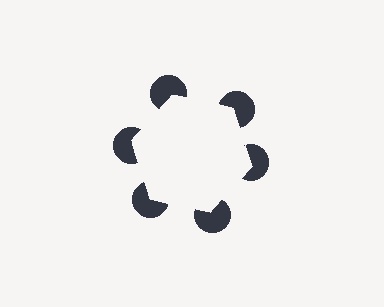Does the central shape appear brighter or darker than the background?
It typically appears slightly brighter than the background, even though no actual brightness change is drawn.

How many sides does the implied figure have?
6 sides.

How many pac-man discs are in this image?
There are 6 — one at each vertex of the illusory hexagon.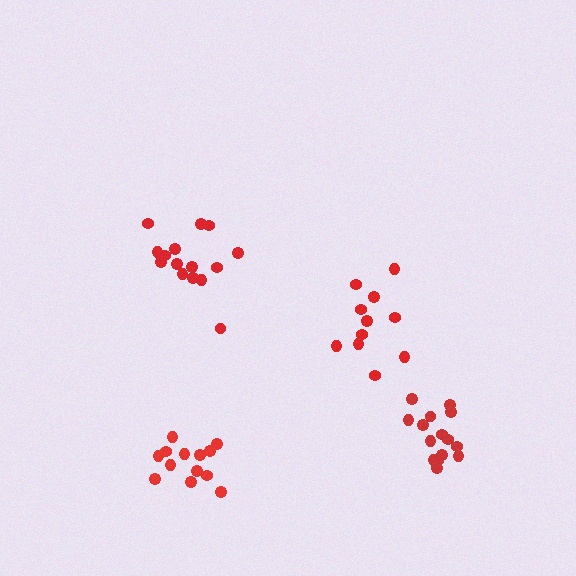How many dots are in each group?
Group 1: 15 dots, Group 2: 11 dots, Group 3: 13 dots, Group 4: 15 dots (54 total).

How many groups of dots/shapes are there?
There are 4 groups.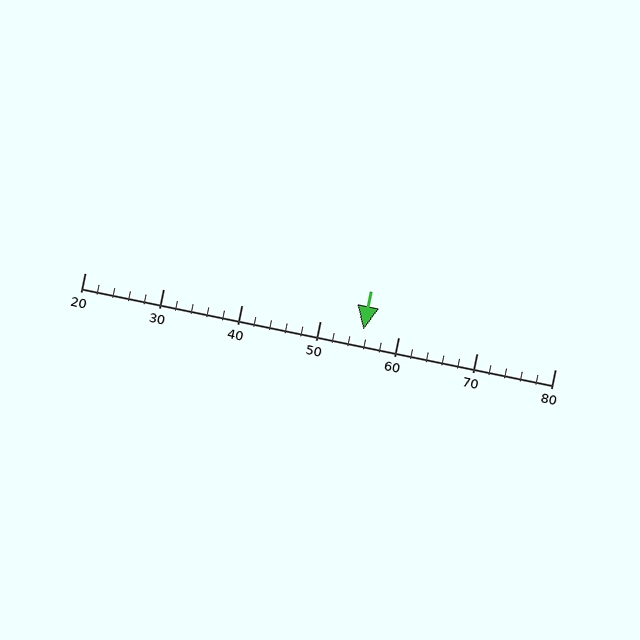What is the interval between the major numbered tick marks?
The major tick marks are spaced 10 units apart.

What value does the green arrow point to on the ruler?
The green arrow points to approximately 56.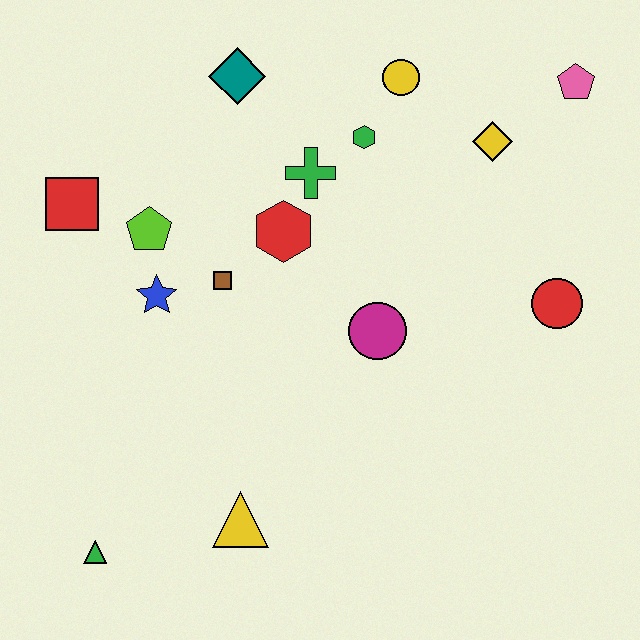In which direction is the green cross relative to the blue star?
The green cross is to the right of the blue star.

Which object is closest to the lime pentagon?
The blue star is closest to the lime pentagon.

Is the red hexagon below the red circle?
No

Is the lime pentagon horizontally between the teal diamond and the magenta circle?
No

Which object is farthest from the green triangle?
The pink pentagon is farthest from the green triangle.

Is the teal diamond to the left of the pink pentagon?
Yes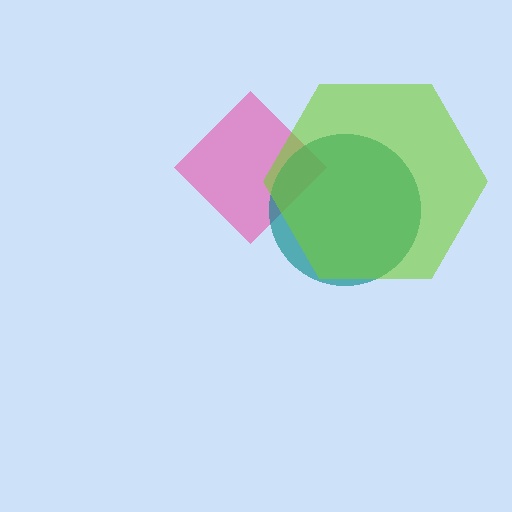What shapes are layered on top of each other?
The layered shapes are: a pink diamond, a teal circle, a lime hexagon.